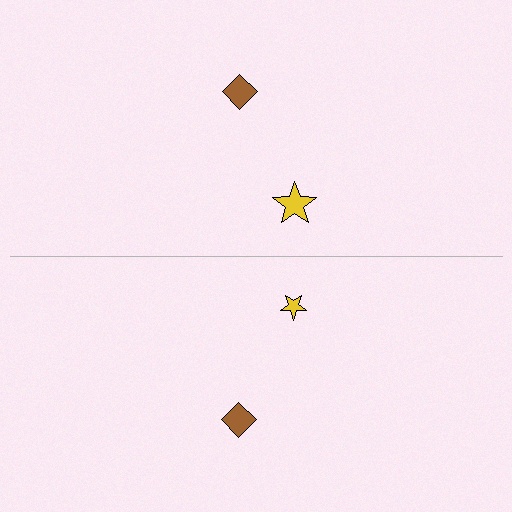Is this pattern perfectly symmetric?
No, the pattern is not perfectly symmetric. The yellow star on the bottom side has a different size than its mirror counterpart.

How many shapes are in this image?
There are 4 shapes in this image.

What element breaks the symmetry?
The yellow star on the bottom side has a different size than its mirror counterpart.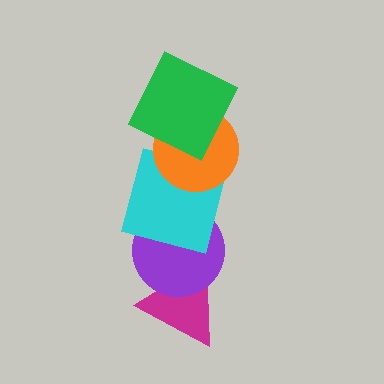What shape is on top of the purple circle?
The cyan square is on top of the purple circle.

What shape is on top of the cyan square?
The orange circle is on top of the cyan square.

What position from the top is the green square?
The green square is 1st from the top.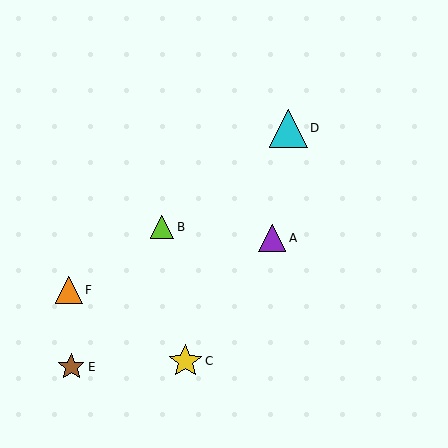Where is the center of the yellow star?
The center of the yellow star is at (185, 361).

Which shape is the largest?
The cyan triangle (labeled D) is the largest.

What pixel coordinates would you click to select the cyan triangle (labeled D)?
Click at (288, 128) to select the cyan triangle D.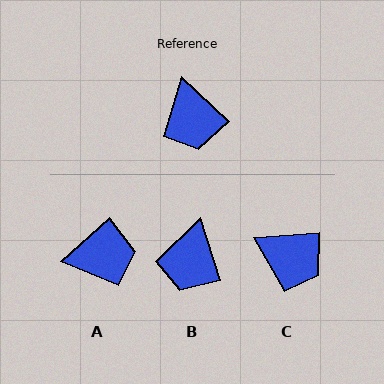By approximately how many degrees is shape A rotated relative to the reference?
Approximately 85 degrees counter-clockwise.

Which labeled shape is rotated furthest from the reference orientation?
A, about 85 degrees away.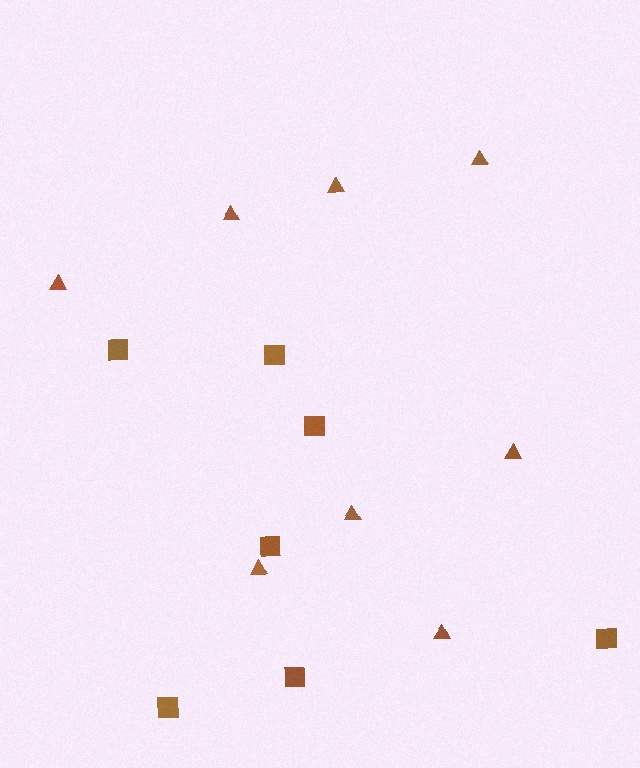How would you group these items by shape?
There are 2 groups: one group of squares (7) and one group of triangles (8).